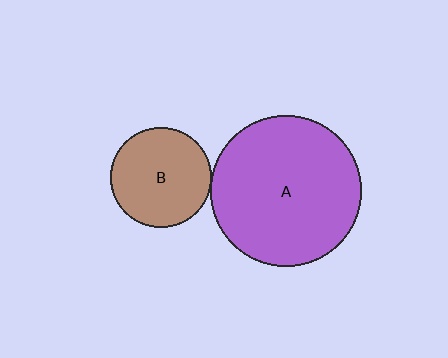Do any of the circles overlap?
No, none of the circles overlap.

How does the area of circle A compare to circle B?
Approximately 2.3 times.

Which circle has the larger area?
Circle A (purple).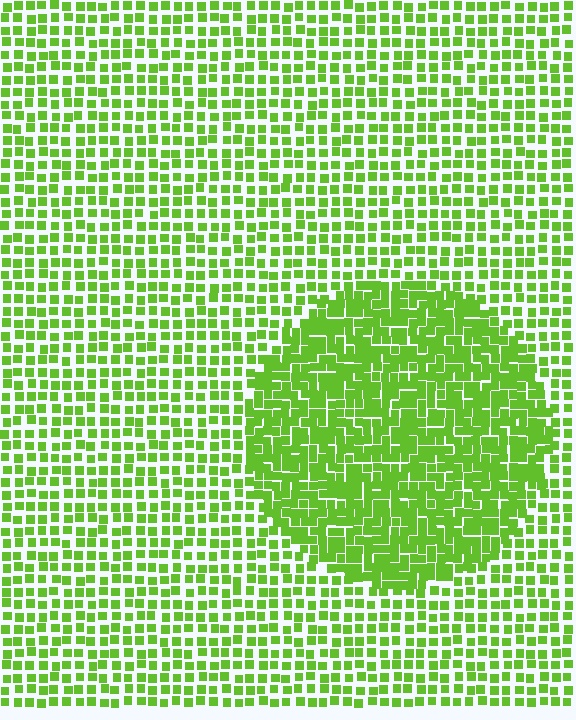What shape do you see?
I see a circle.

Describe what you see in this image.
The image contains small lime elements arranged at two different densities. A circle-shaped region is visible where the elements are more densely packed than the surrounding area.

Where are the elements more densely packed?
The elements are more densely packed inside the circle boundary.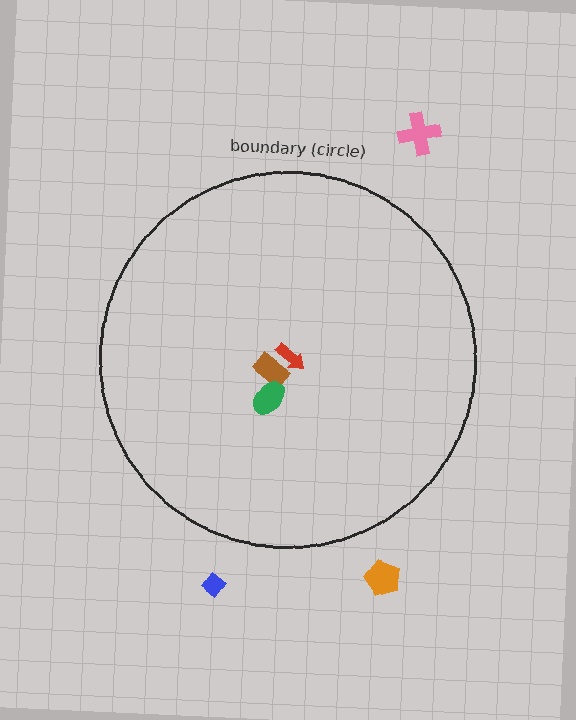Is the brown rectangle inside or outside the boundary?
Inside.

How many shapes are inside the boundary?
3 inside, 3 outside.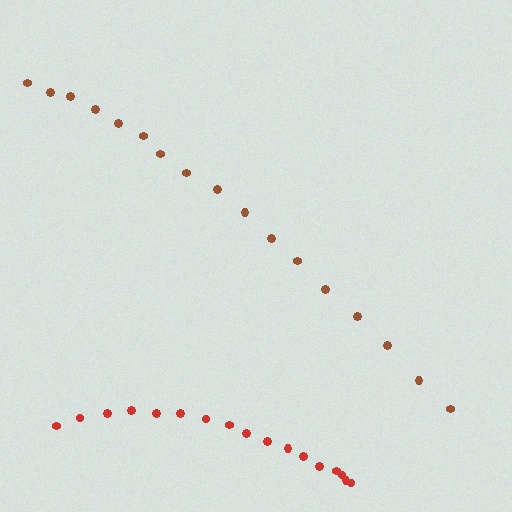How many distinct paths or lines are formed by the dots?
There are 2 distinct paths.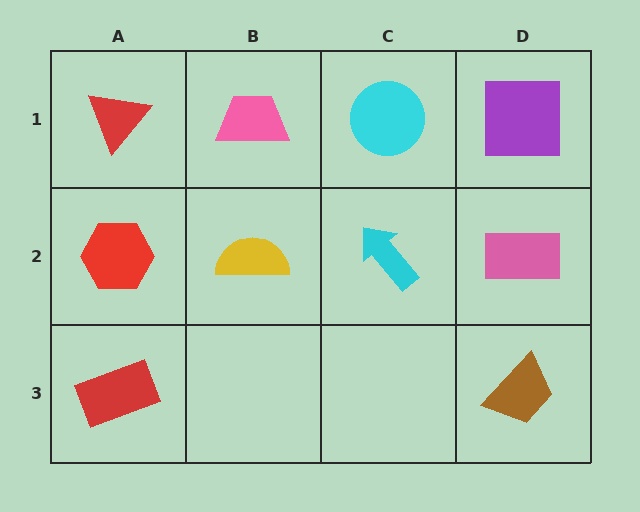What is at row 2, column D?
A pink rectangle.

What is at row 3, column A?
A red rectangle.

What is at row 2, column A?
A red hexagon.